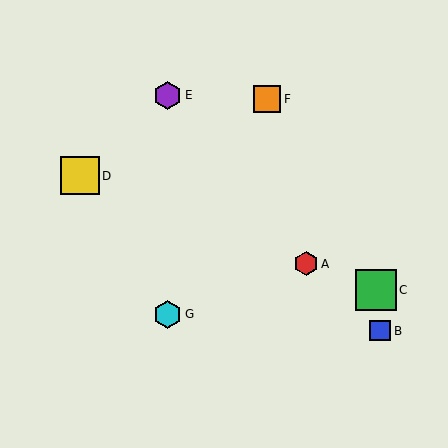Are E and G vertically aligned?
Yes, both are at x≈168.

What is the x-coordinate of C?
Object C is at x≈376.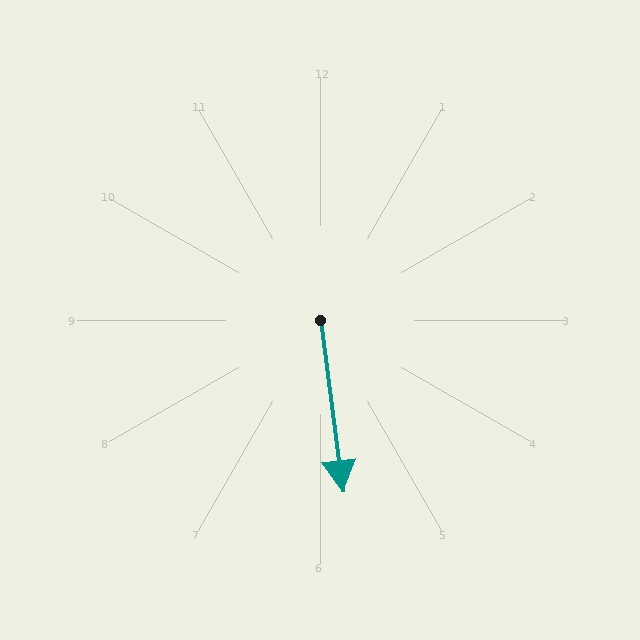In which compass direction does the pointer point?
South.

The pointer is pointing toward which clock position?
Roughly 6 o'clock.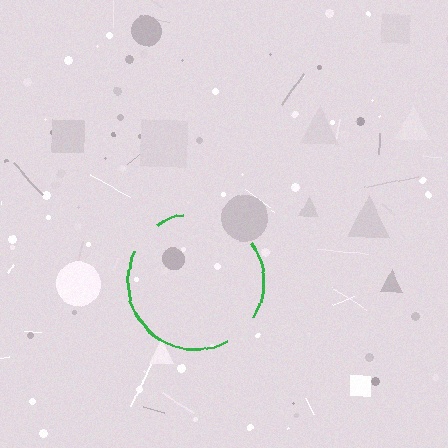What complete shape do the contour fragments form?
The contour fragments form a circle.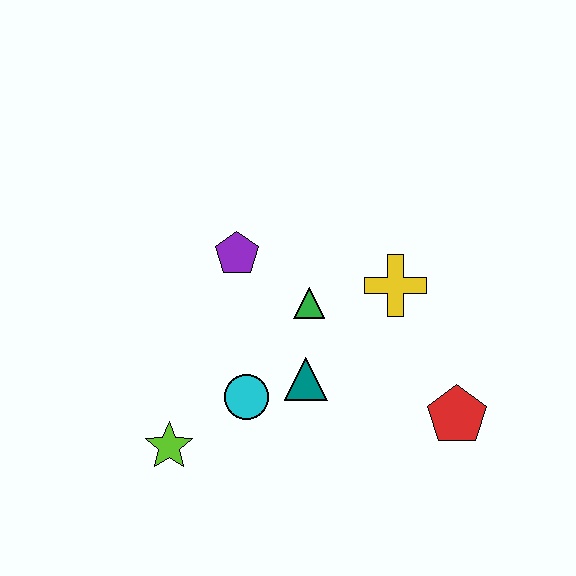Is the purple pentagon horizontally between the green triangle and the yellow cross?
No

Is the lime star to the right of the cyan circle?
No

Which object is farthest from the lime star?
The red pentagon is farthest from the lime star.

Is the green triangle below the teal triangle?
No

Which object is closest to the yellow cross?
The green triangle is closest to the yellow cross.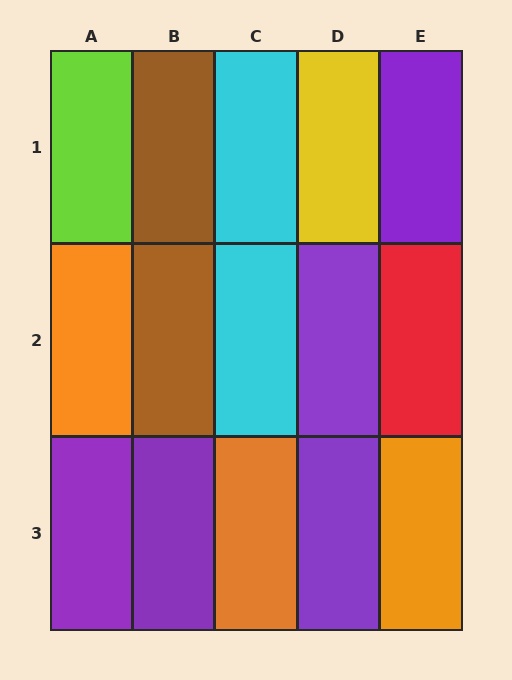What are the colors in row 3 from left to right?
Purple, purple, orange, purple, orange.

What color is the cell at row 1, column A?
Lime.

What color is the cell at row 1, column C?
Cyan.